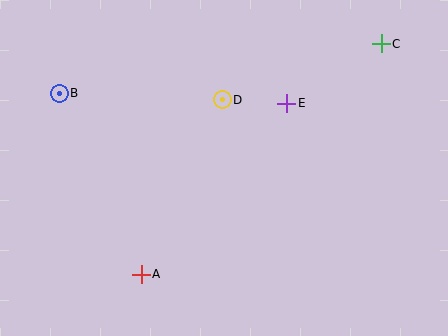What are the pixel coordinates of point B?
Point B is at (59, 93).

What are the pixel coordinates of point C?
Point C is at (381, 44).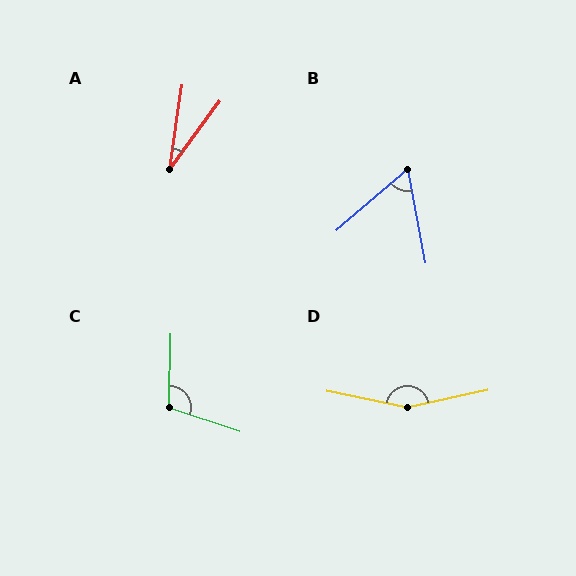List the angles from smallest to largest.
A (28°), B (60°), C (108°), D (156°).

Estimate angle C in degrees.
Approximately 108 degrees.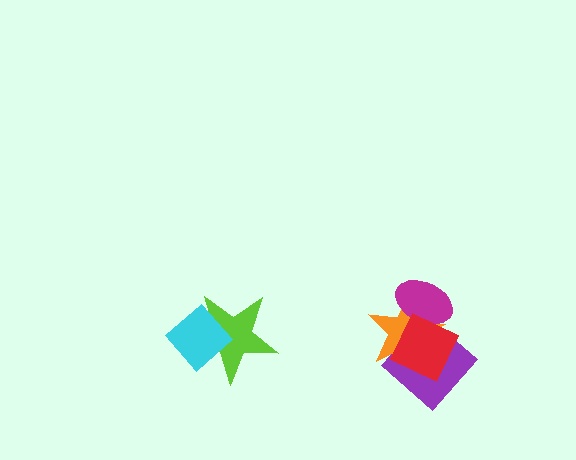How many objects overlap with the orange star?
3 objects overlap with the orange star.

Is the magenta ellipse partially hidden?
Yes, it is partially covered by another shape.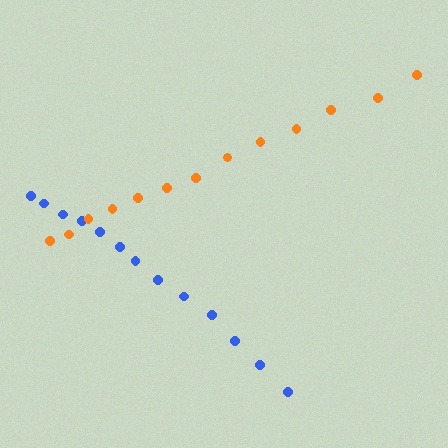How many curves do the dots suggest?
There are 2 distinct paths.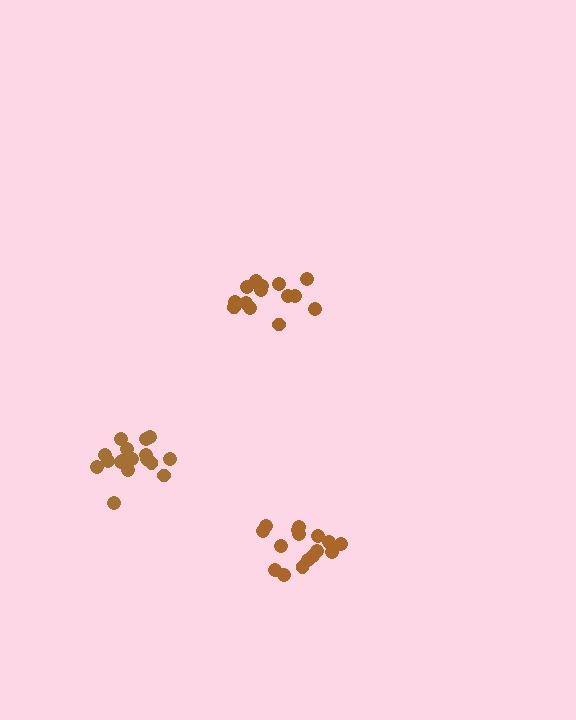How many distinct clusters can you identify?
There are 3 distinct clusters.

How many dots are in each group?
Group 1: 14 dots, Group 2: 16 dots, Group 3: 18 dots (48 total).